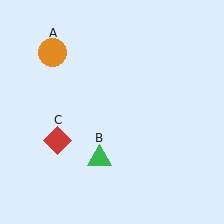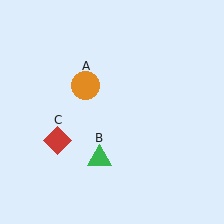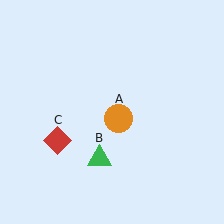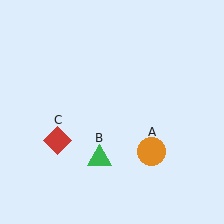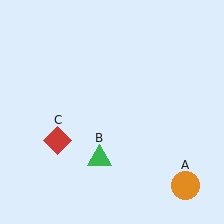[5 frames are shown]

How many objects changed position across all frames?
1 object changed position: orange circle (object A).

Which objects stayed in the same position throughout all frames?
Green triangle (object B) and red diamond (object C) remained stationary.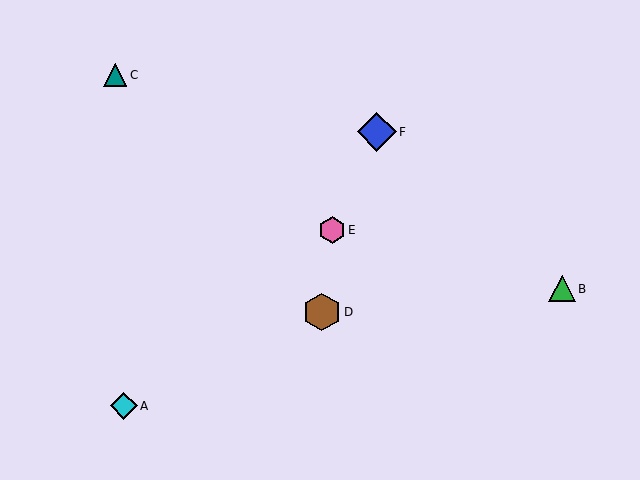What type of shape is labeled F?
Shape F is a blue diamond.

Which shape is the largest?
The blue diamond (labeled F) is the largest.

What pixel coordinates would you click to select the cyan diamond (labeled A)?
Click at (124, 406) to select the cyan diamond A.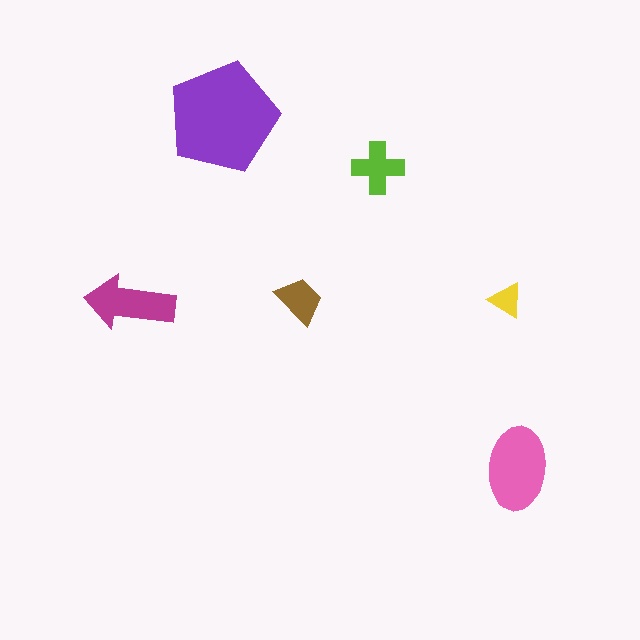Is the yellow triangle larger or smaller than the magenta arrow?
Smaller.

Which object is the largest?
The purple pentagon.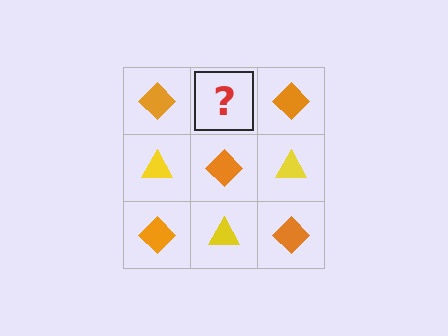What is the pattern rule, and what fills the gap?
The rule is that it alternates orange diamond and yellow triangle in a checkerboard pattern. The gap should be filled with a yellow triangle.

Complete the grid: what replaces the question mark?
The question mark should be replaced with a yellow triangle.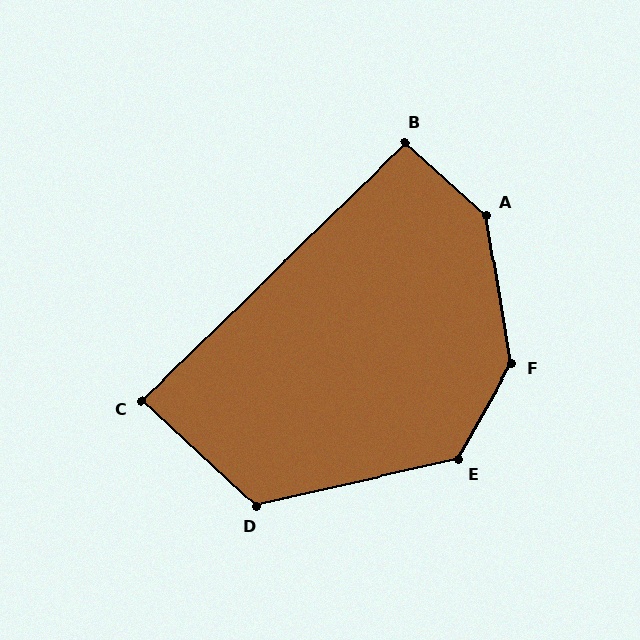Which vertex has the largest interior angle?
F, at approximately 141 degrees.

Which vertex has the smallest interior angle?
C, at approximately 87 degrees.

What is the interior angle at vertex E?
Approximately 132 degrees (obtuse).